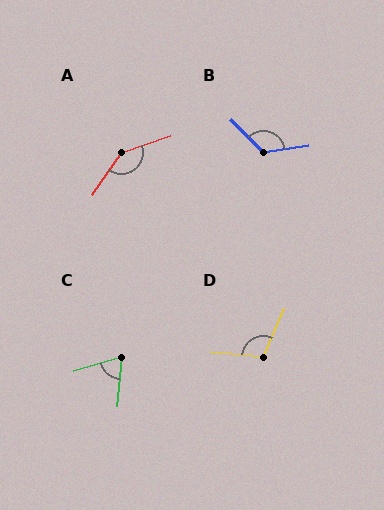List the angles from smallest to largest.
C (68°), D (108°), B (126°), A (144°).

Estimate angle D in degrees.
Approximately 108 degrees.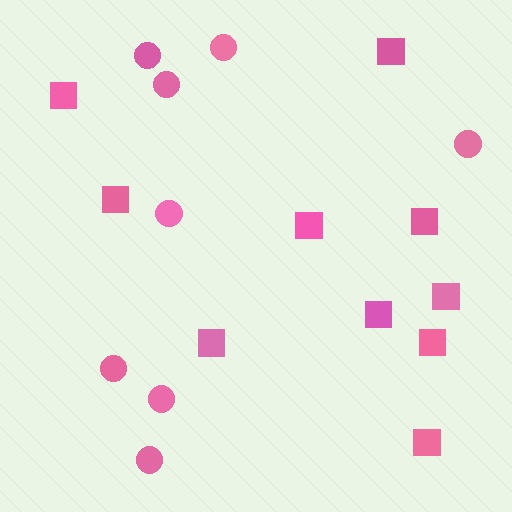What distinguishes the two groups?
There are 2 groups: one group of circles (8) and one group of squares (10).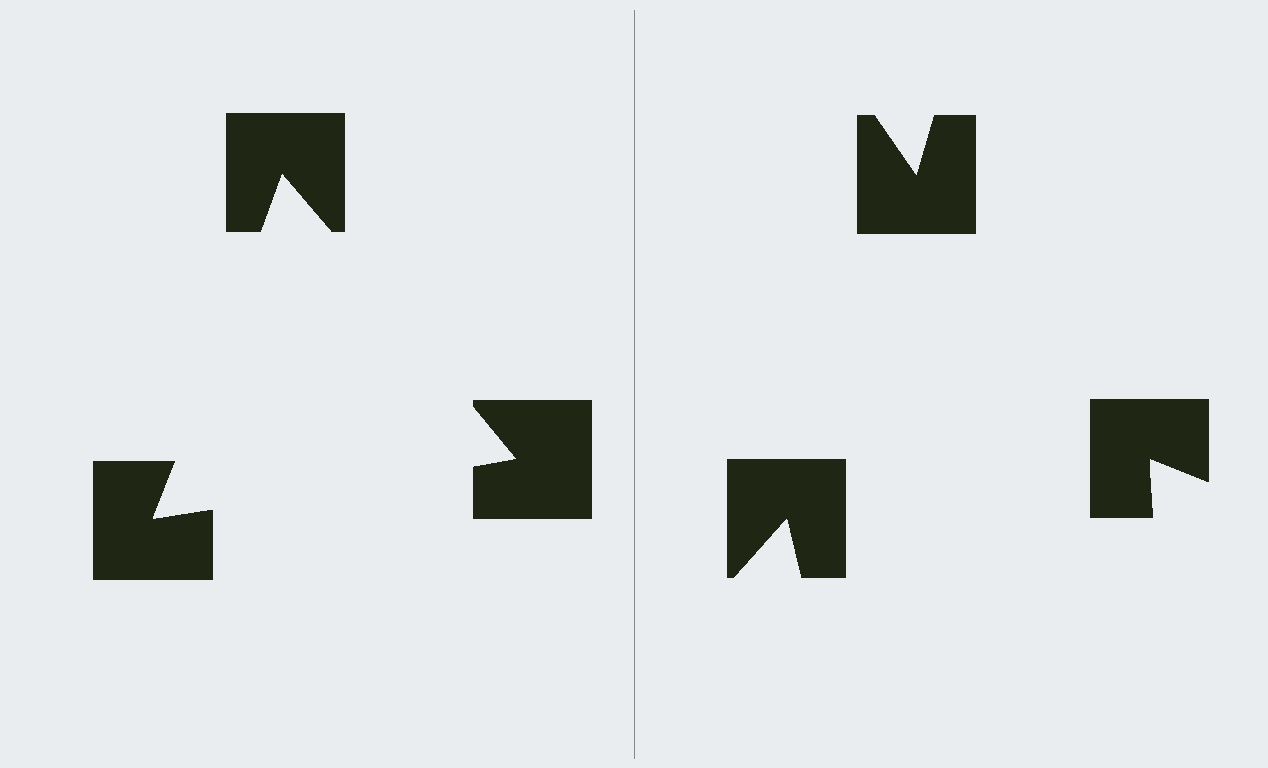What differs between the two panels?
The notched squares are positioned identically on both sides; only the wedge orientations differ. On the left they align to a triangle; on the right they are misaligned.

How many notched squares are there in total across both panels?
6 — 3 on each side.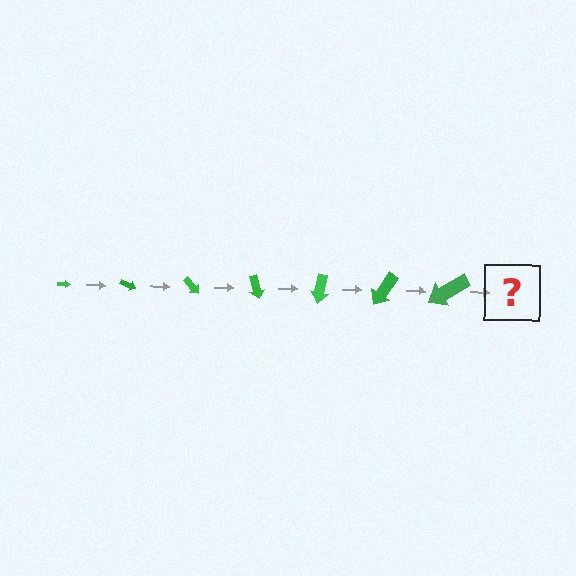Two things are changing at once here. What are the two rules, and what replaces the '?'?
The two rules are that the arrow grows larger each step and it rotates 25 degrees each step. The '?' should be an arrow, larger than the previous one and rotated 175 degrees from the start.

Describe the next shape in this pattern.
It should be an arrow, larger than the previous one and rotated 175 degrees from the start.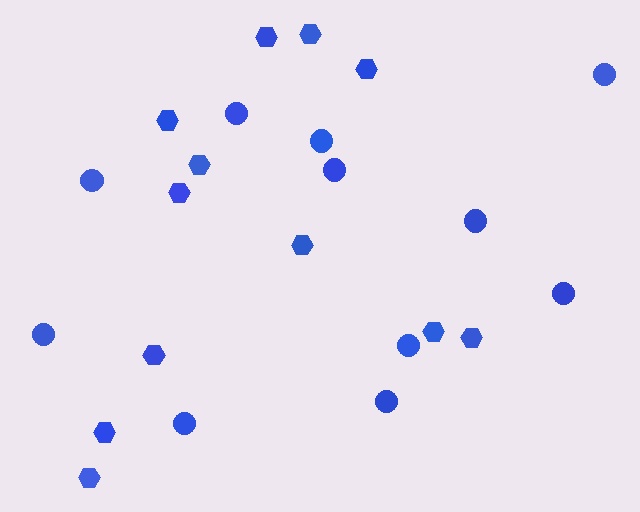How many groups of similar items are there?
There are 2 groups: one group of circles (11) and one group of hexagons (12).